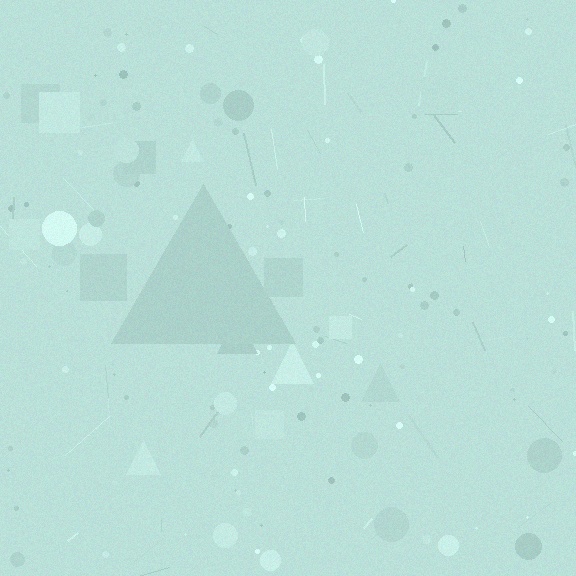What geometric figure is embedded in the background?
A triangle is embedded in the background.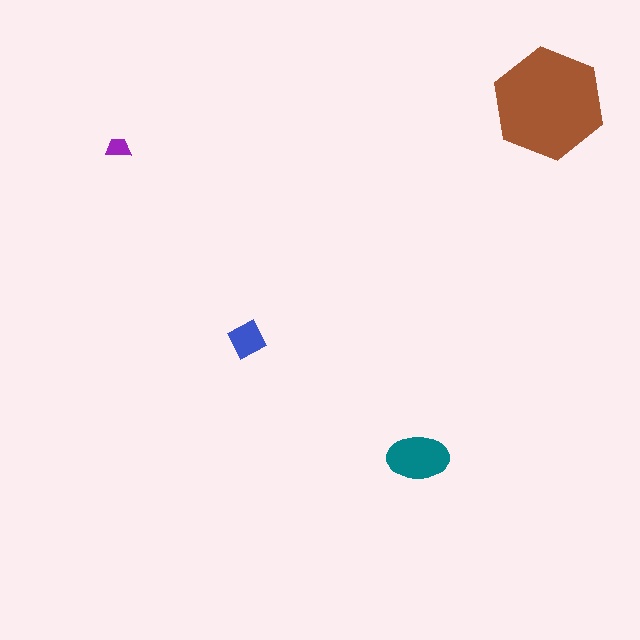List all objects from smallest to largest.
The purple trapezoid, the blue diamond, the teal ellipse, the brown hexagon.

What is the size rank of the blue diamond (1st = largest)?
3rd.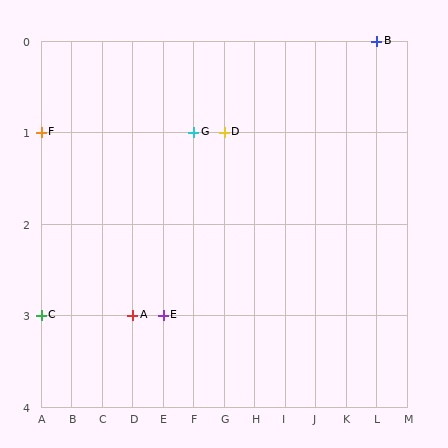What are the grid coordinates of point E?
Point E is at grid coordinates (E, 3).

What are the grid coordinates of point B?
Point B is at grid coordinates (L, 0).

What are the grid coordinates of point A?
Point A is at grid coordinates (D, 3).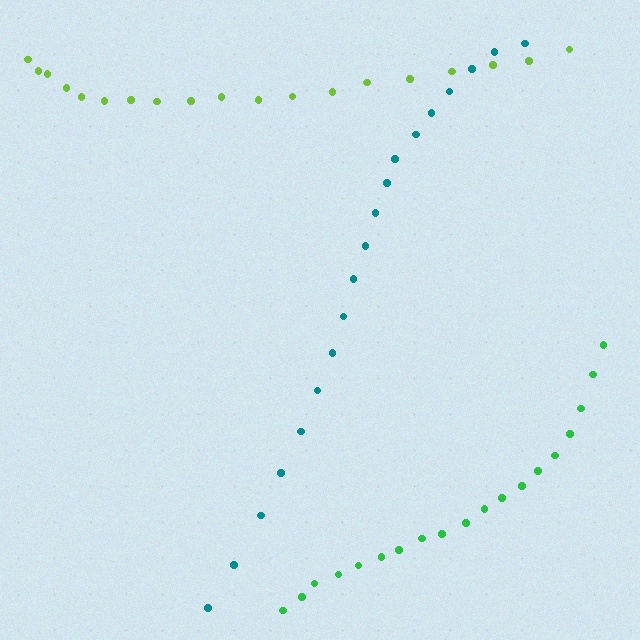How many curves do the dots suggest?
There are 3 distinct paths.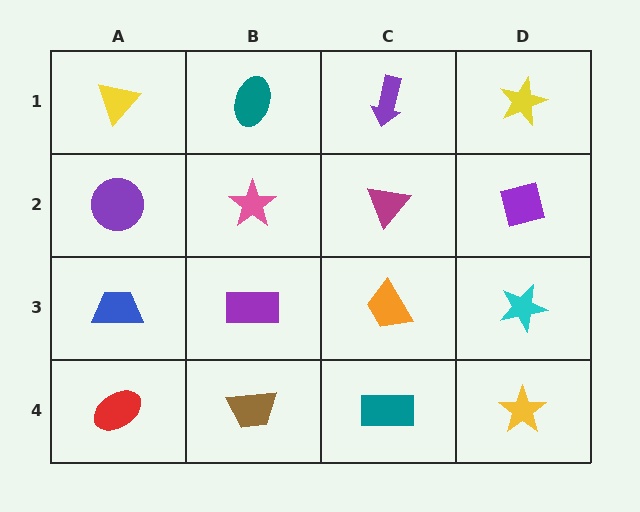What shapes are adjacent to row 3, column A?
A purple circle (row 2, column A), a red ellipse (row 4, column A), a purple rectangle (row 3, column B).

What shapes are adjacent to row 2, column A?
A yellow triangle (row 1, column A), a blue trapezoid (row 3, column A), a pink star (row 2, column B).